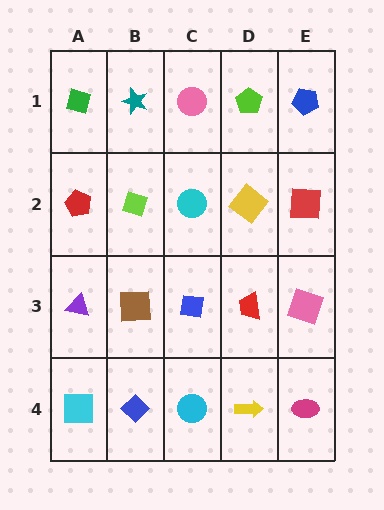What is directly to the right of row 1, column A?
A teal star.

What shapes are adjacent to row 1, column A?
A red pentagon (row 2, column A), a teal star (row 1, column B).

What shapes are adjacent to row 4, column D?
A red trapezoid (row 3, column D), a cyan circle (row 4, column C), a magenta ellipse (row 4, column E).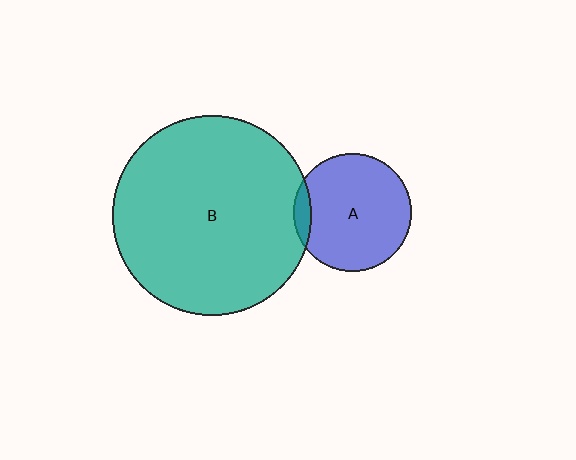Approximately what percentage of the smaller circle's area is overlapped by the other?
Approximately 10%.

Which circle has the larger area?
Circle B (teal).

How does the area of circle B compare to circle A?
Approximately 2.9 times.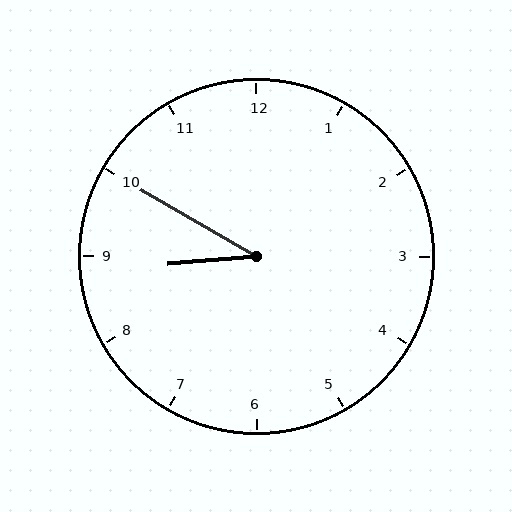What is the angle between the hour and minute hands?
Approximately 35 degrees.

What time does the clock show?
8:50.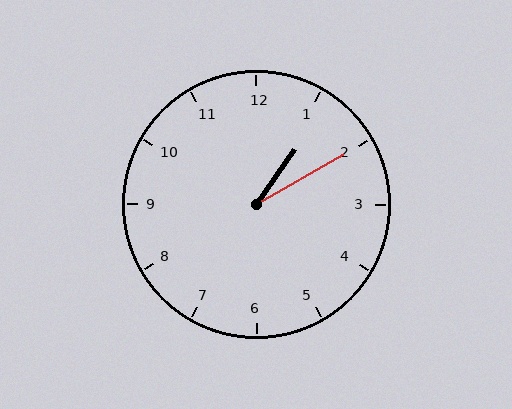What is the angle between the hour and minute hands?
Approximately 25 degrees.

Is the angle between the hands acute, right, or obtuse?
It is acute.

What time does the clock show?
1:10.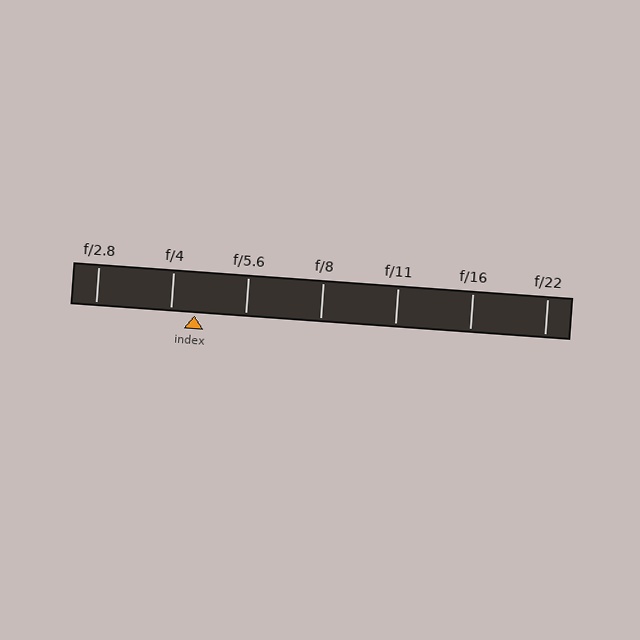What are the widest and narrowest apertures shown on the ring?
The widest aperture shown is f/2.8 and the narrowest is f/22.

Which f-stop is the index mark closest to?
The index mark is closest to f/4.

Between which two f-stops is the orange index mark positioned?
The index mark is between f/4 and f/5.6.